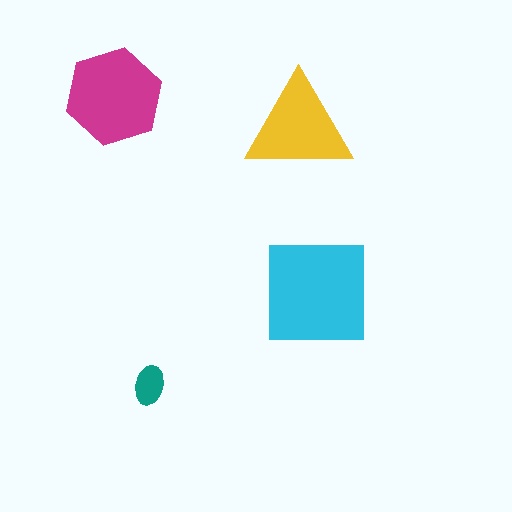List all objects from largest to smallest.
The cyan square, the magenta hexagon, the yellow triangle, the teal ellipse.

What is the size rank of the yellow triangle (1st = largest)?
3rd.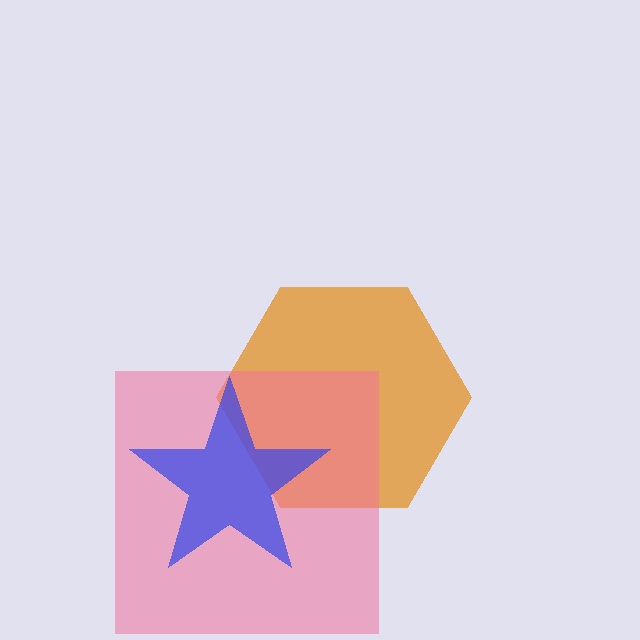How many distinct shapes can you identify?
There are 3 distinct shapes: an orange hexagon, a pink square, a blue star.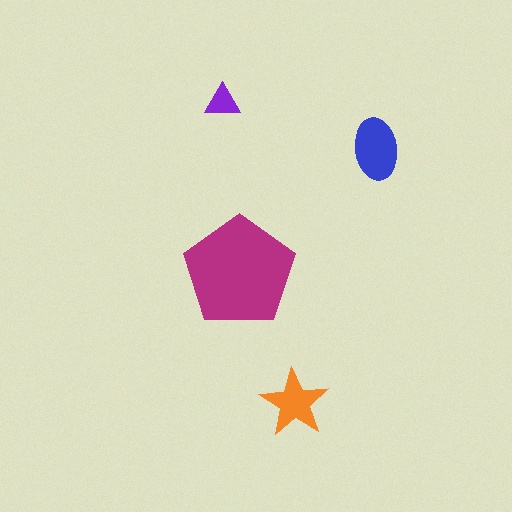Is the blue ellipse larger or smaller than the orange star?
Larger.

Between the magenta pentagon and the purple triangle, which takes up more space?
The magenta pentagon.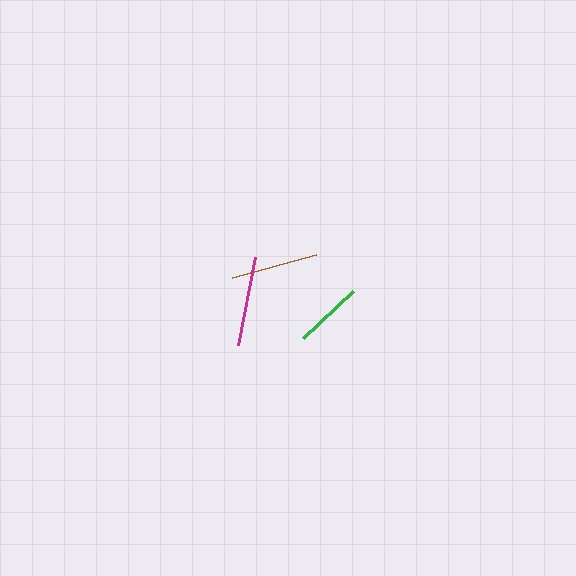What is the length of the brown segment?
The brown segment is approximately 87 pixels long.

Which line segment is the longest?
The magenta line is the longest at approximately 90 pixels.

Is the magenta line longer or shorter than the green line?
The magenta line is longer than the green line.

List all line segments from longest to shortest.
From longest to shortest: magenta, brown, green.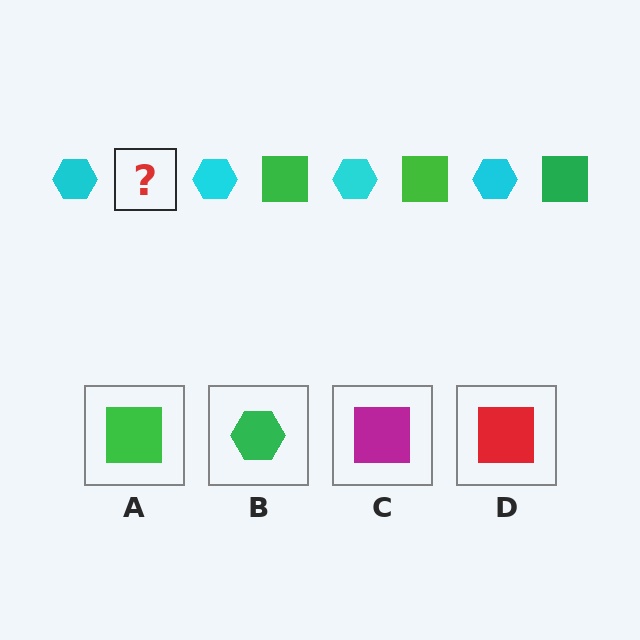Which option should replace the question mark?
Option A.